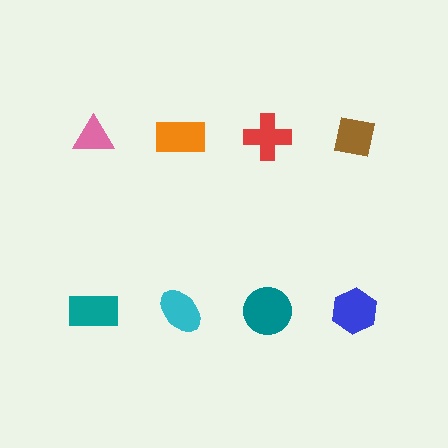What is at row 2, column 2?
A cyan ellipse.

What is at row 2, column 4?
A blue hexagon.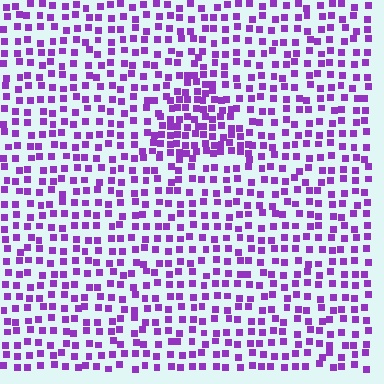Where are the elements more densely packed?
The elements are more densely packed inside the triangle boundary.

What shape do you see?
I see a triangle.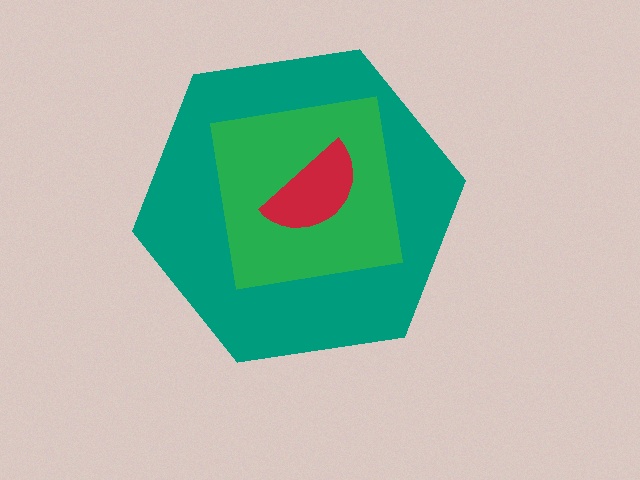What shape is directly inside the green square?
The red semicircle.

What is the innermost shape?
The red semicircle.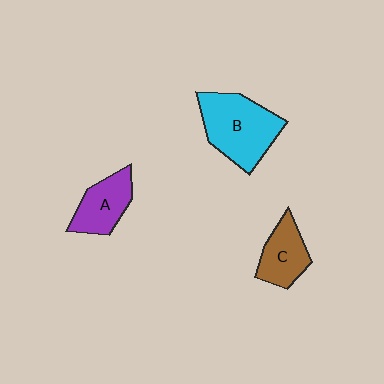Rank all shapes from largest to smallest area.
From largest to smallest: B (cyan), A (purple), C (brown).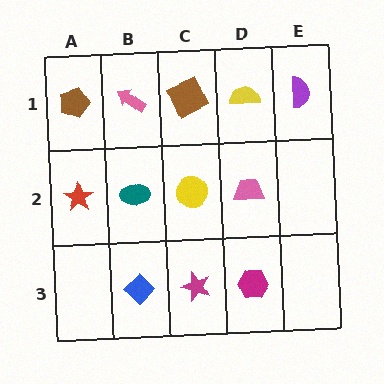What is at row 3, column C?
A magenta star.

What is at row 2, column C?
A yellow circle.